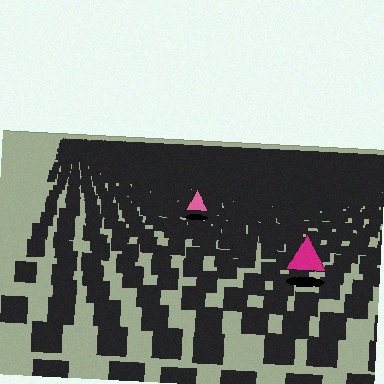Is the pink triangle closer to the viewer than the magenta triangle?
No. The magenta triangle is closer — you can tell from the texture gradient: the ground texture is coarser near it.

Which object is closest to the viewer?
The magenta triangle is closest. The texture marks near it are larger and more spread out.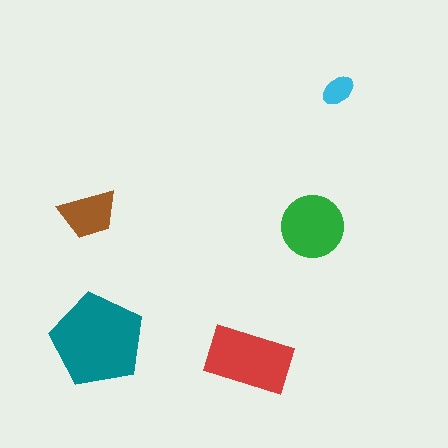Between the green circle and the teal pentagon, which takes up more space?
The teal pentagon.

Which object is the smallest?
The cyan ellipse.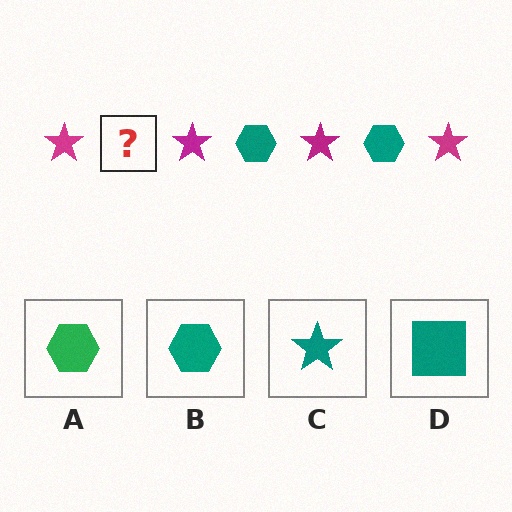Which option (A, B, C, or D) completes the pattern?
B.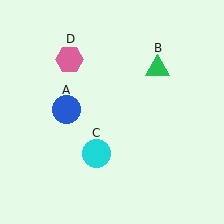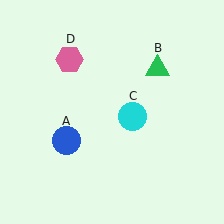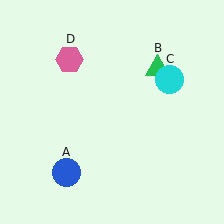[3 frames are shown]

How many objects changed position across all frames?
2 objects changed position: blue circle (object A), cyan circle (object C).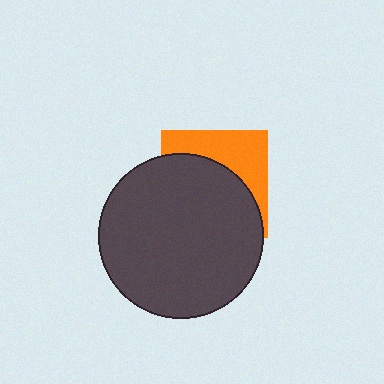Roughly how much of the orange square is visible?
A small part of it is visible (roughly 37%).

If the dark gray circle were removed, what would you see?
You would see the complete orange square.